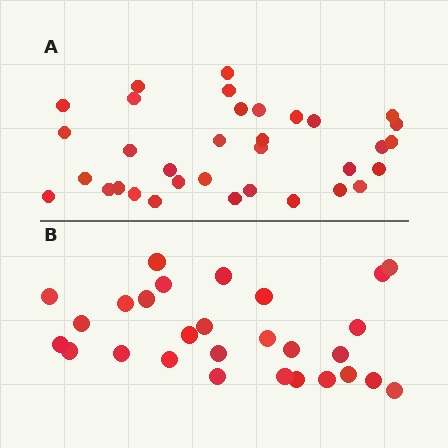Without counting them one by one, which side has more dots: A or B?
Region A (the top region) has more dots.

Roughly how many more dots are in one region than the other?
Region A has about 6 more dots than region B.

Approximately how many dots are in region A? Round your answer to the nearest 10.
About 30 dots. (The exact count is 34, which rounds to 30.)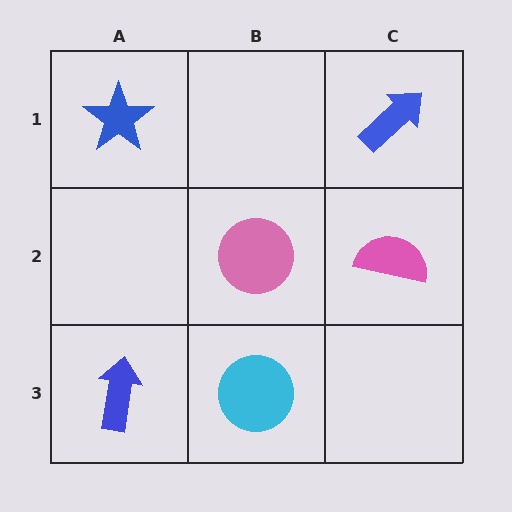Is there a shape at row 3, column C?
No, that cell is empty.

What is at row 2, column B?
A pink circle.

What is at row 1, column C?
A blue arrow.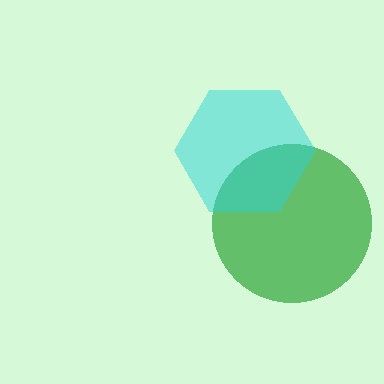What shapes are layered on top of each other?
The layered shapes are: a green circle, a cyan hexagon.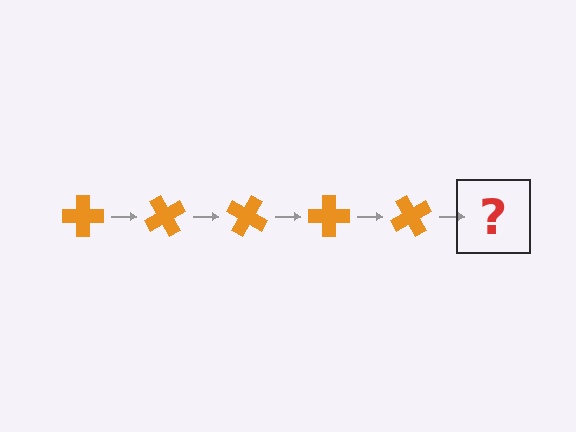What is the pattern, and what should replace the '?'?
The pattern is that the cross rotates 60 degrees each step. The '?' should be an orange cross rotated 300 degrees.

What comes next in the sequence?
The next element should be an orange cross rotated 300 degrees.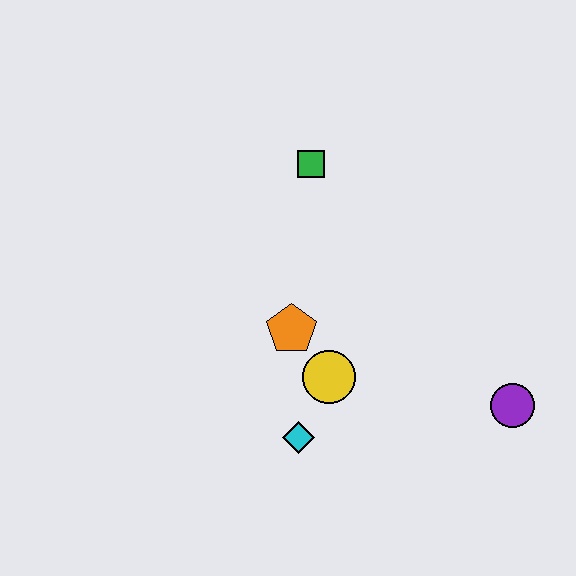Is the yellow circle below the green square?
Yes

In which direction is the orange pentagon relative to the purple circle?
The orange pentagon is to the left of the purple circle.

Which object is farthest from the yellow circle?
The green square is farthest from the yellow circle.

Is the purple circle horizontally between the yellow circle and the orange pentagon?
No